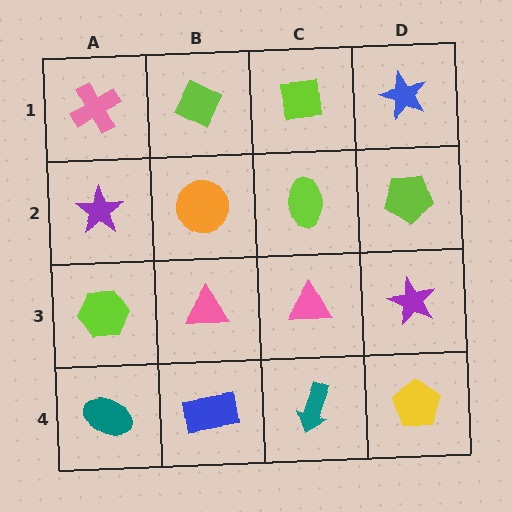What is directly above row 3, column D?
A lime pentagon.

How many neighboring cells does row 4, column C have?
3.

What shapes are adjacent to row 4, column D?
A purple star (row 3, column D), a teal arrow (row 4, column C).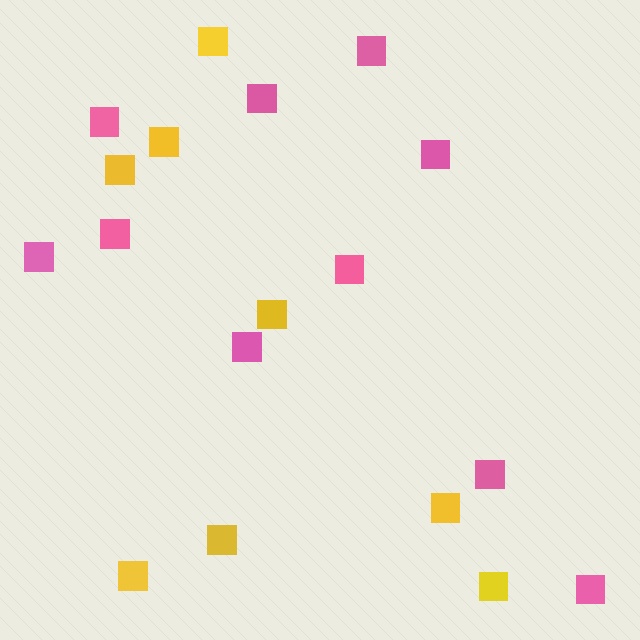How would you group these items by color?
There are 2 groups: one group of pink squares (10) and one group of yellow squares (8).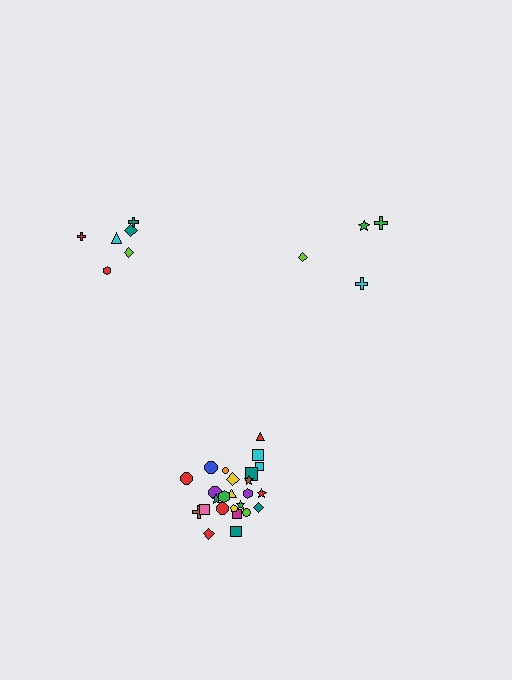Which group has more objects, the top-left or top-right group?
The top-left group.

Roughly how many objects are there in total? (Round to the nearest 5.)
Roughly 35 objects in total.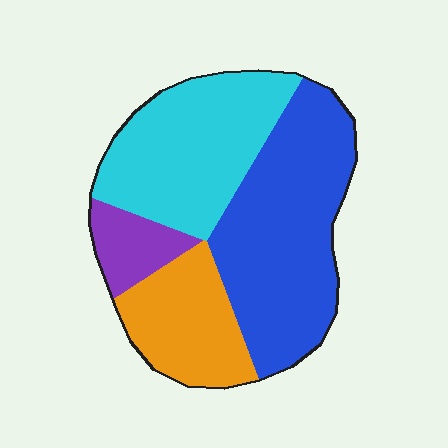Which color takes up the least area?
Purple, at roughly 10%.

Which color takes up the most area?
Blue, at roughly 40%.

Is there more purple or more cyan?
Cyan.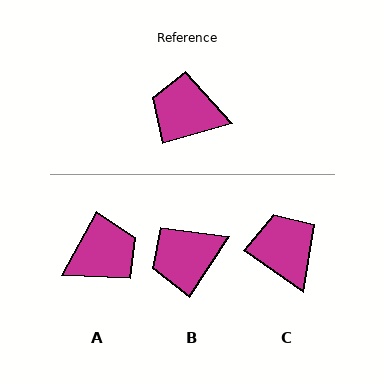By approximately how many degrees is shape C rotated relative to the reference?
Approximately 51 degrees clockwise.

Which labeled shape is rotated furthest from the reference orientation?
A, about 135 degrees away.